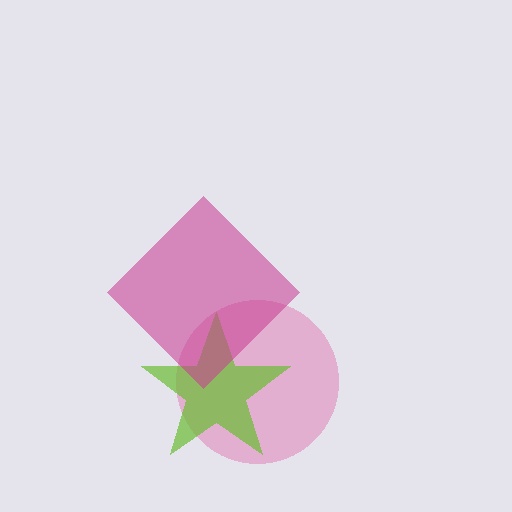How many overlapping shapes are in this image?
There are 3 overlapping shapes in the image.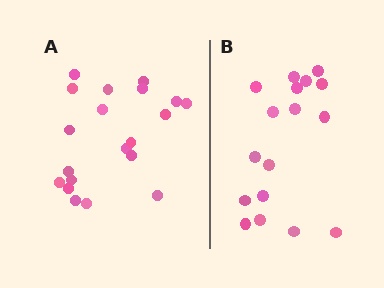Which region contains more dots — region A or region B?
Region A (the left region) has more dots.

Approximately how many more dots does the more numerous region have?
Region A has just a few more — roughly 2 or 3 more dots than region B.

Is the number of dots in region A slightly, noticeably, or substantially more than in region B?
Region A has only slightly more — the two regions are fairly close. The ratio is roughly 1.2 to 1.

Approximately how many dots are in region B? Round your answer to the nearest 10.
About 20 dots. (The exact count is 17, which rounds to 20.)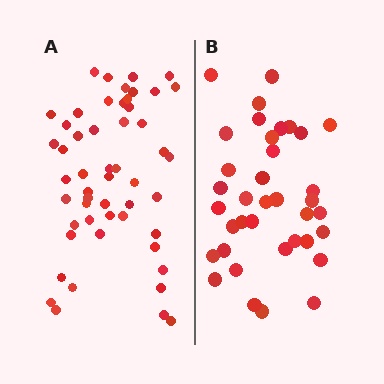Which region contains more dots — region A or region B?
Region A (the left region) has more dots.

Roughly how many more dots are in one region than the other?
Region A has approximately 15 more dots than region B.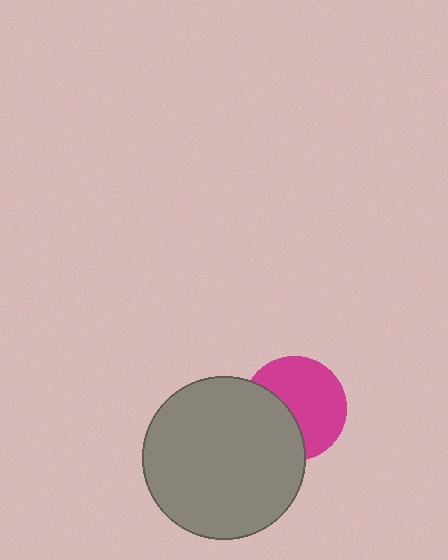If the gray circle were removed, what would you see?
You would see the complete magenta circle.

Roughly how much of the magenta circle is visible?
About half of it is visible (roughly 62%).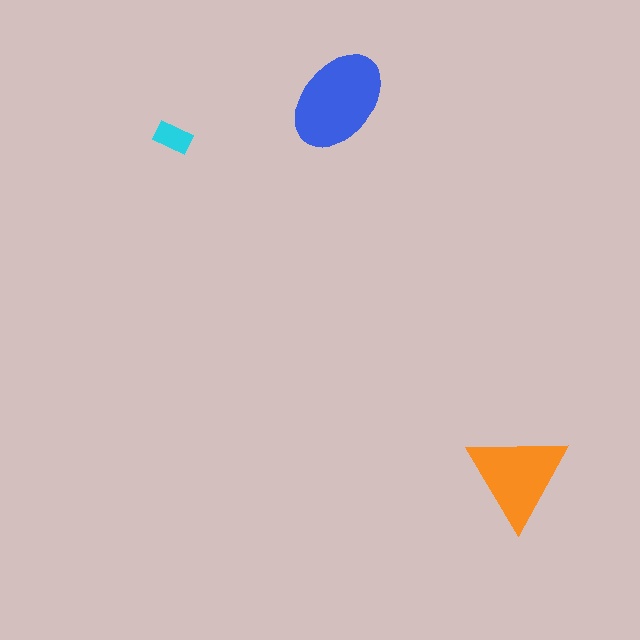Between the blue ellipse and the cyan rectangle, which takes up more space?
The blue ellipse.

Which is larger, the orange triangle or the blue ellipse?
The blue ellipse.